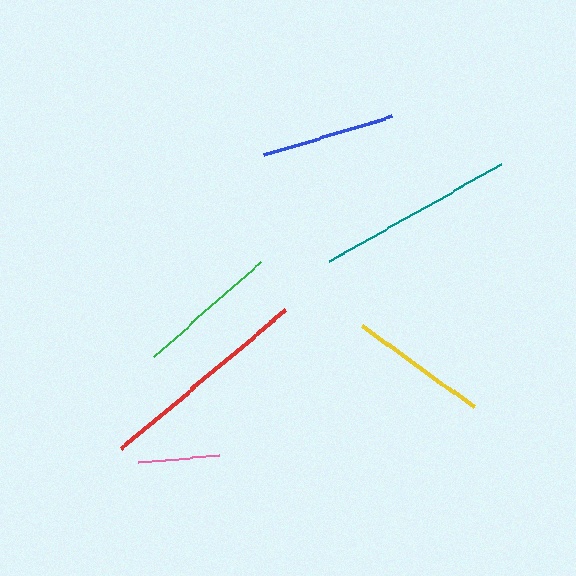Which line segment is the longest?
The red line is the longest at approximately 214 pixels.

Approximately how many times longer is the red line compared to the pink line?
The red line is approximately 2.6 times the length of the pink line.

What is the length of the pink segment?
The pink segment is approximately 81 pixels long.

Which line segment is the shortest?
The pink line is the shortest at approximately 81 pixels.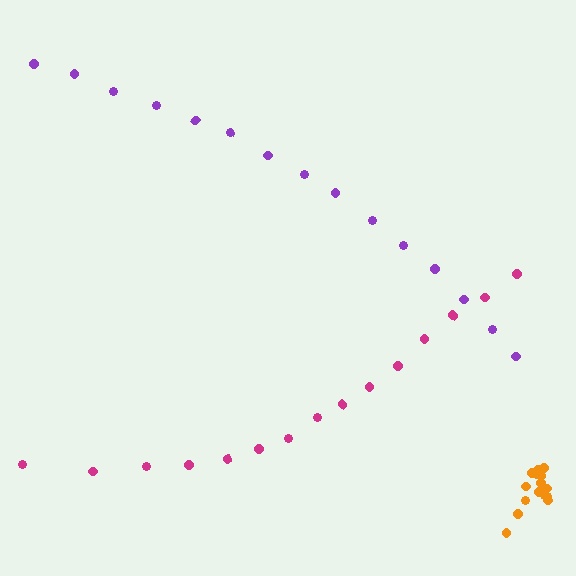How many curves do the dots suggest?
There are 3 distinct paths.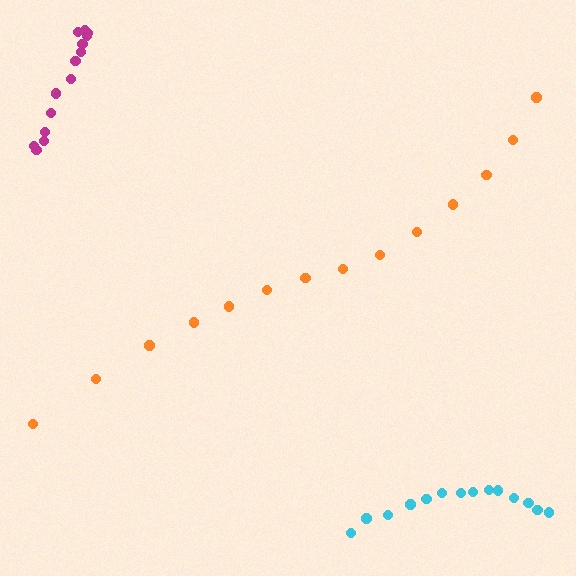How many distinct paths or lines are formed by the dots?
There are 3 distinct paths.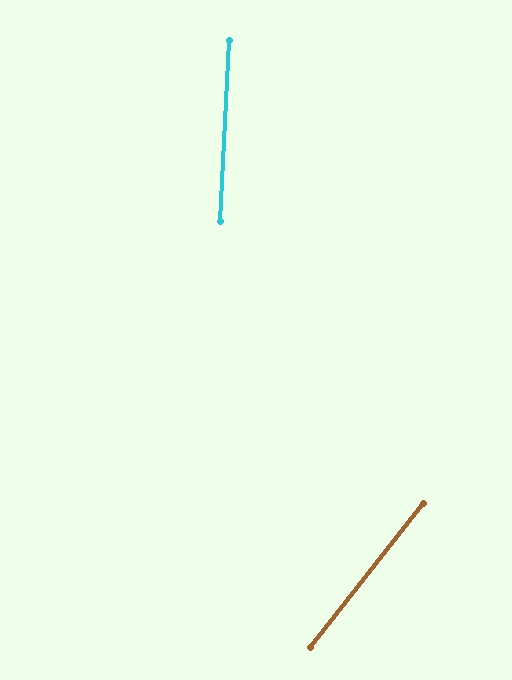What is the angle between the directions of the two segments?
Approximately 35 degrees.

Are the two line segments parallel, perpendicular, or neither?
Neither parallel nor perpendicular — they differ by about 35°.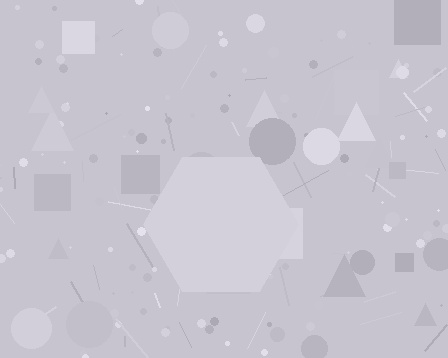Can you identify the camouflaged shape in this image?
The camouflaged shape is a hexagon.